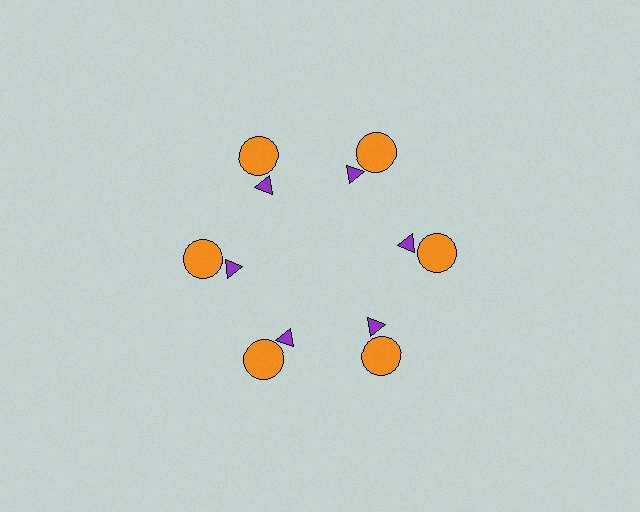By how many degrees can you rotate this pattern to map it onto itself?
The pattern maps onto itself every 60 degrees of rotation.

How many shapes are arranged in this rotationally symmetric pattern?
There are 12 shapes, arranged in 6 groups of 2.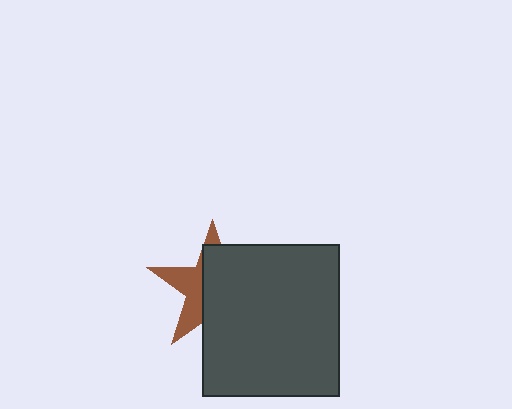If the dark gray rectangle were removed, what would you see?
You would see the complete brown star.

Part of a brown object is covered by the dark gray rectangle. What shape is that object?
It is a star.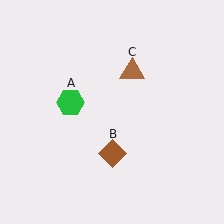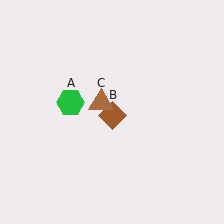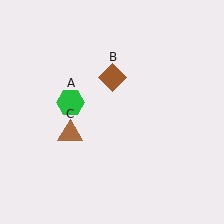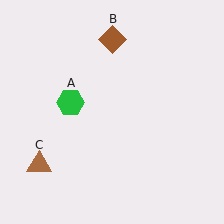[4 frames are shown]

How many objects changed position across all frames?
2 objects changed position: brown diamond (object B), brown triangle (object C).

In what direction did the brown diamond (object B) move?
The brown diamond (object B) moved up.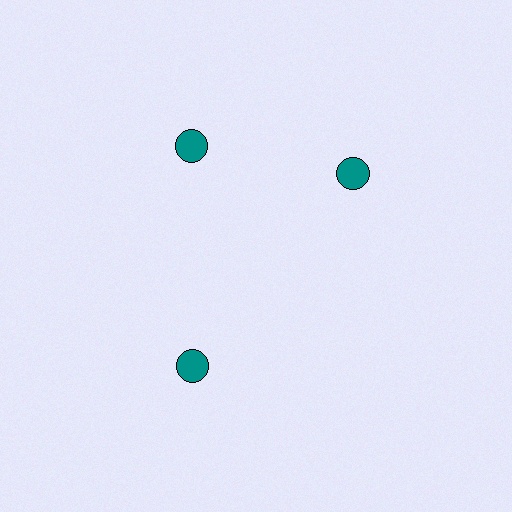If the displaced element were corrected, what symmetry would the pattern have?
It would have 3-fold rotational symmetry — the pattern would map onto itself every 120 degrees.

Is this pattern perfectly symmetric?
No. The 3 teal circles are arranged in a ring, but one element near the 3 o'clock position is rotated out of alignment along the ring, breaking the 3-fold rotational symmetry.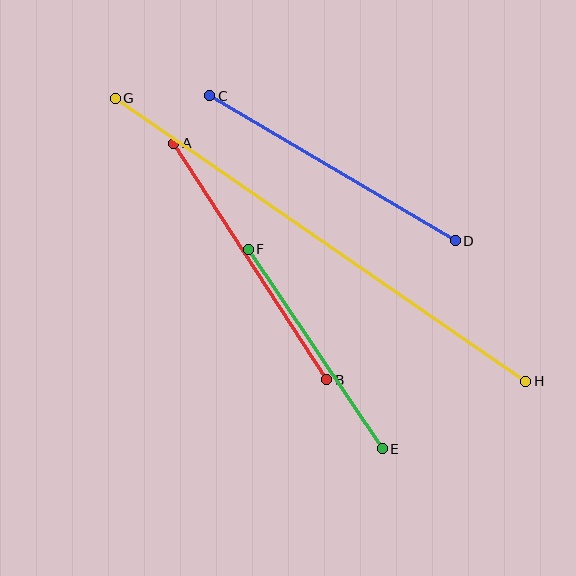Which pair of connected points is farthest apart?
Points G and H are farthest apart.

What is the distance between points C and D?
The distance is approximately 285 pixels.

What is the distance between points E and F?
The distance is approximately 241 pixels.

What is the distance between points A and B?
The distance is approximately 282 pixels.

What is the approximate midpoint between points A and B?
The midpoint is at approximately (250, 261) pixels.